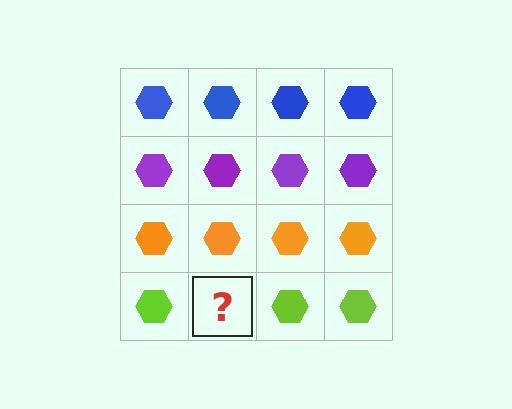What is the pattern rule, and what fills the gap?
The rule is that each row has a consistent color. The gap should be filled with a lime hexagon.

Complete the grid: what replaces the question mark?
The question mark should be replaced with a lime hexagon.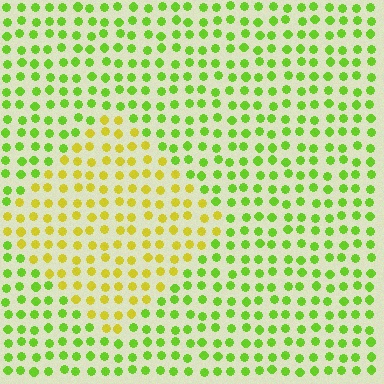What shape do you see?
I see a diamond.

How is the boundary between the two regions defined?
The boundary is defined purely by a slight shift in hue (about 39 degrees). Spacing, size, and orientation are identical on both sides.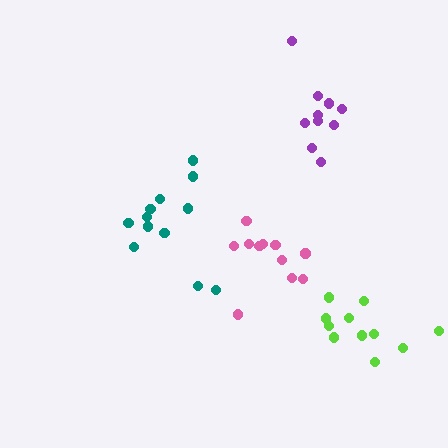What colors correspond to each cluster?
The clusters are colored: pink, purple, teal, lime.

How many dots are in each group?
Group 1: 11 dots, Group 2: 11 dots, Group 3: 12 dots, Group 4: 11 dots (45 total).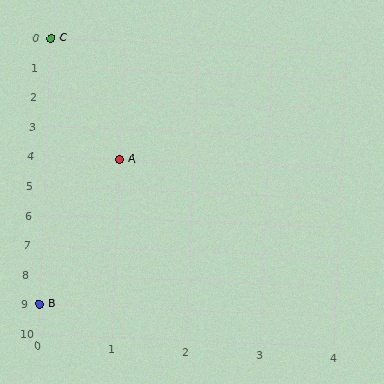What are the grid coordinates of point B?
Point B is at grid coordinates (0, 9).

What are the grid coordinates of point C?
Point C is at grid coordinates (0, 0).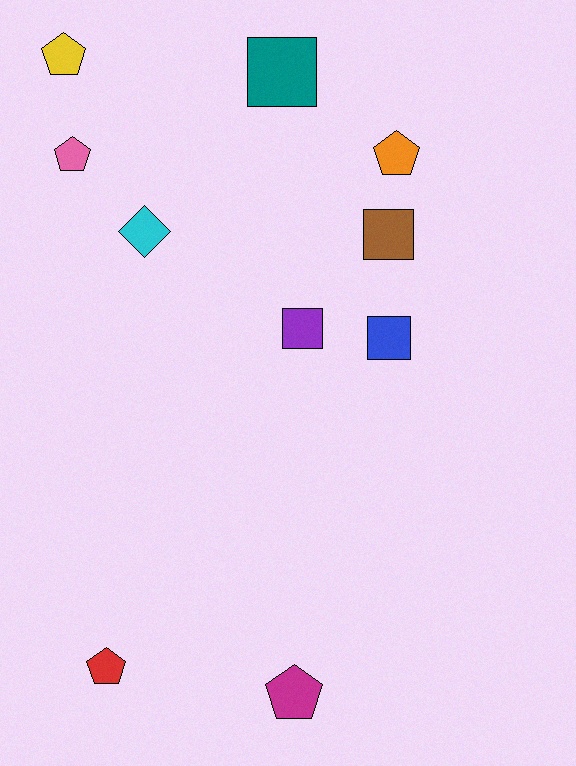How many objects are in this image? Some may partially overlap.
There are 10 objects.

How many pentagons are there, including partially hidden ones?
There are 5 pentagons.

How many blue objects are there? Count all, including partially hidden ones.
There is 1 blue object.